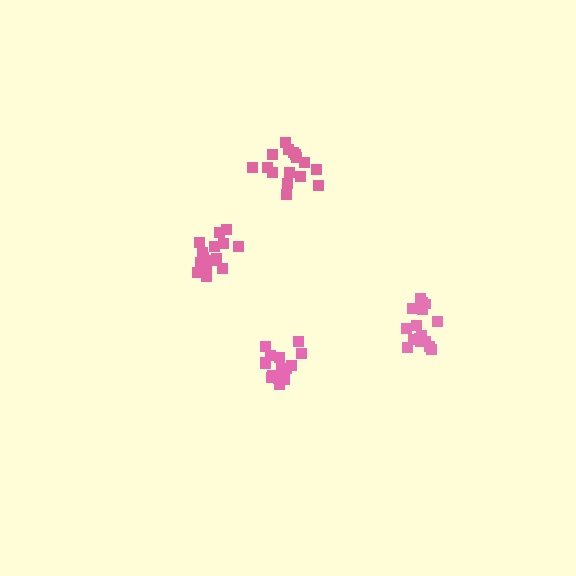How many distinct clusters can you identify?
There are 4 distinct clusters.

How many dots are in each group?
Group 1: 17 dots, Group 2: 16 dots, Group 3: 15 dots, Group 4: 16 dots (64 total).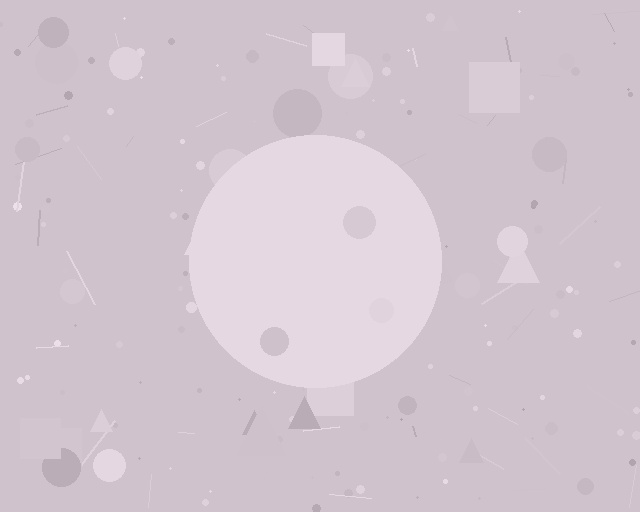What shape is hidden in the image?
A circle is hidden in the image.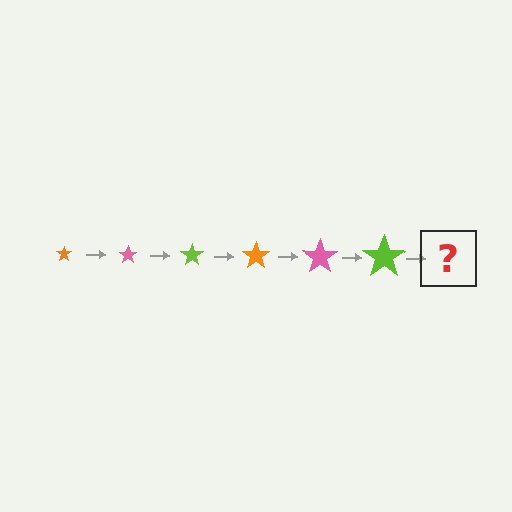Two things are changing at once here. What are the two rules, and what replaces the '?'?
The two rules are that the star grows larger each step and the color cycles through orange, pink, and lime. The '?' should be an orange star, larger than the previous one.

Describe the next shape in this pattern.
It should be an orange star, larger than the previous one.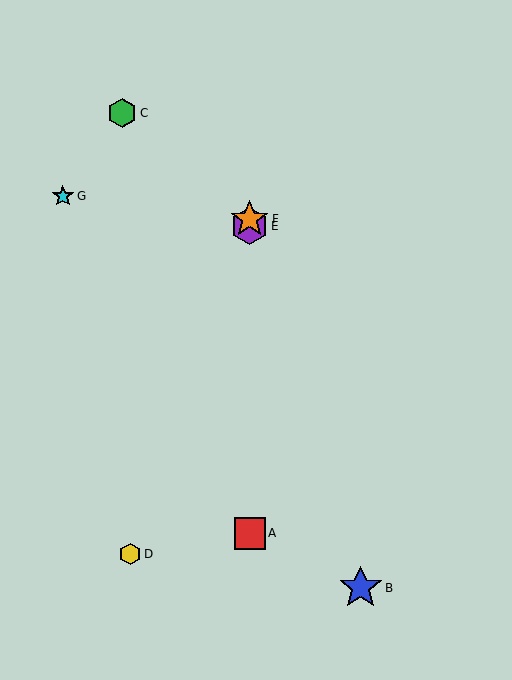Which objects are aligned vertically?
Objects A, E, F are aligned vertically.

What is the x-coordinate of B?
Object B is at x≈361.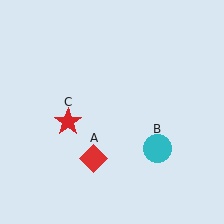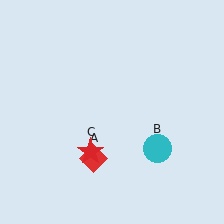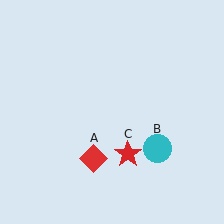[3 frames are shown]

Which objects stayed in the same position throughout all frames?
Red diamond (object A) and cyan circle (object B) remained stationary.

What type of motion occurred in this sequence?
The red star (object C) rotated counterclockwise around the center of the scene.